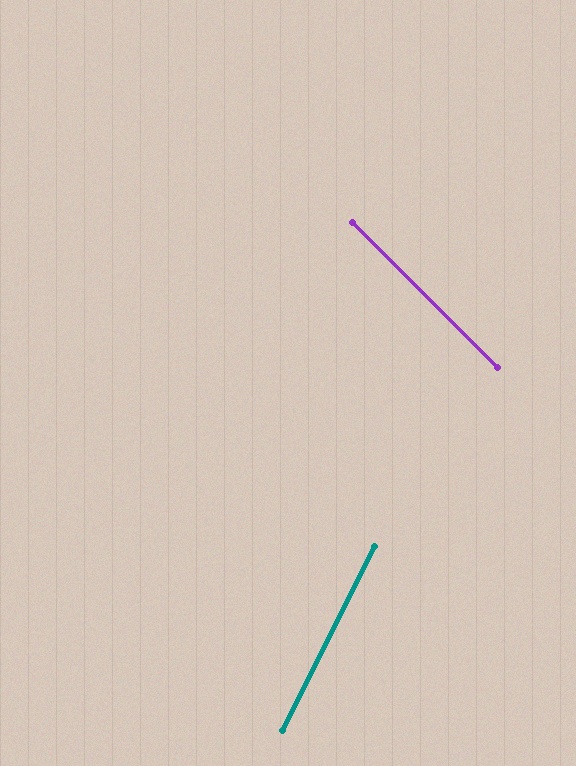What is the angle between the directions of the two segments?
Approximately 72 degrees.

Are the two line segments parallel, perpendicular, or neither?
Neither parallel nor perpendicular — they differ by about 72°.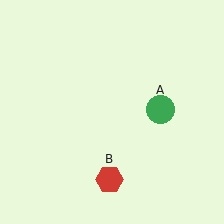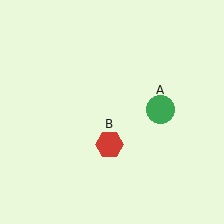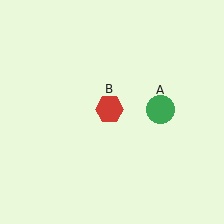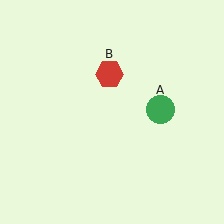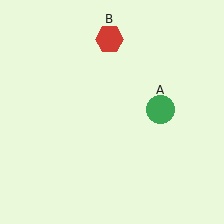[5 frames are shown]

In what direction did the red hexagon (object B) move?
The red hexagon (object B) moved up.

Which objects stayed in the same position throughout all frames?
Green circle (object A) remained stationary.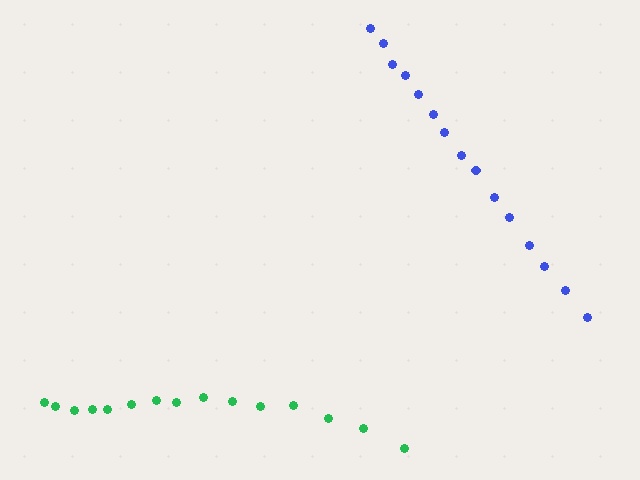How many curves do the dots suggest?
There are 2 distinct paths.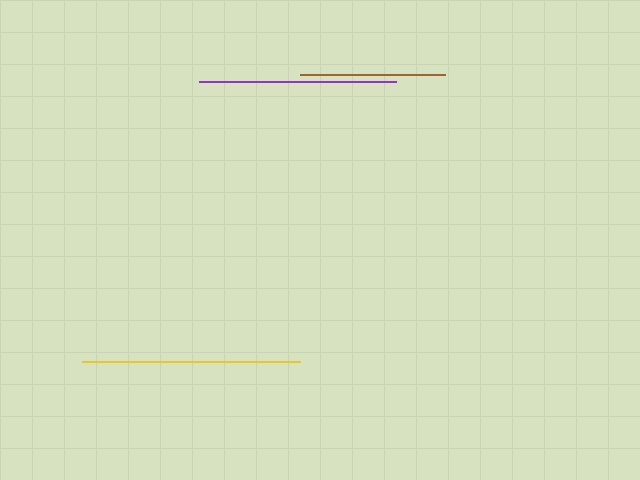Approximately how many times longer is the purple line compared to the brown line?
The purple line is approximately 1.4 times the length of the brown line.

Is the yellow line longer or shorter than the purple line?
The yellow line is longer than the purple line.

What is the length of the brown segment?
The brown segment is approximately 145 pixels long.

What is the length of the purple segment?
The purple segment is approximately 197 pixels long.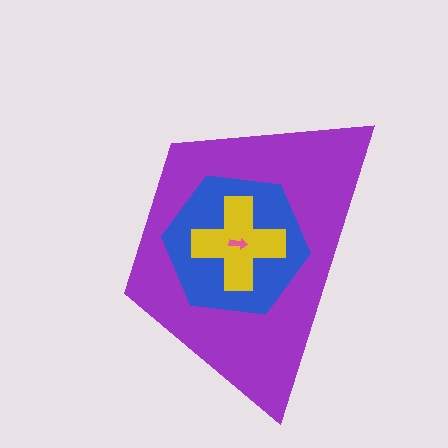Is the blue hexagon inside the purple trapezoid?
Yes.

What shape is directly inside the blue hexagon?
The yellow cross.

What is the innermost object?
The pink arrow.